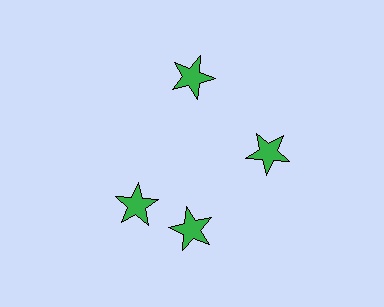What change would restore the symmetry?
The symmetry would be restored by rotating it back into even spacing with its neighbors so that all 4 stars sit at equal angles and equal distance from the center.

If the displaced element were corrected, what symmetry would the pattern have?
It would have 4-fold rotational symmetry — the pattern would map onto itself every 90 degrees.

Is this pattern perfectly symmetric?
No. The 4 green stars are arranged in a ring, but one element near the 9 o'clock position is rotated out of alignment along the ring, breaking the 4-fold rotational symmetry.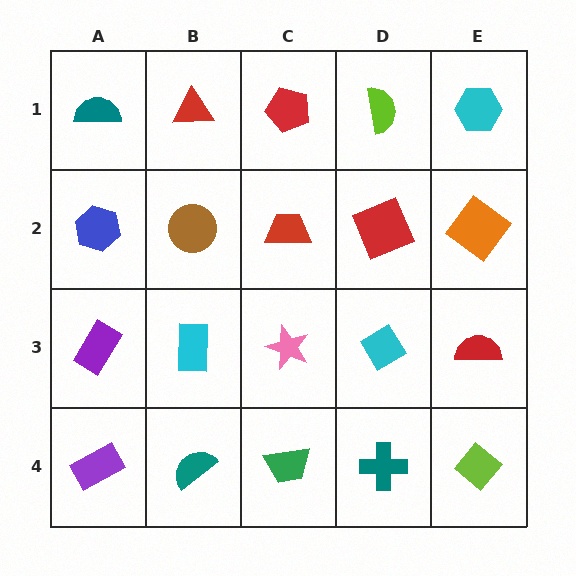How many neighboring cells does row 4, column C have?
3.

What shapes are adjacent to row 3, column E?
An orange diamond (row 2, column E), a lime diamond (row 4, column E), a cyan diamond (row 3, column D).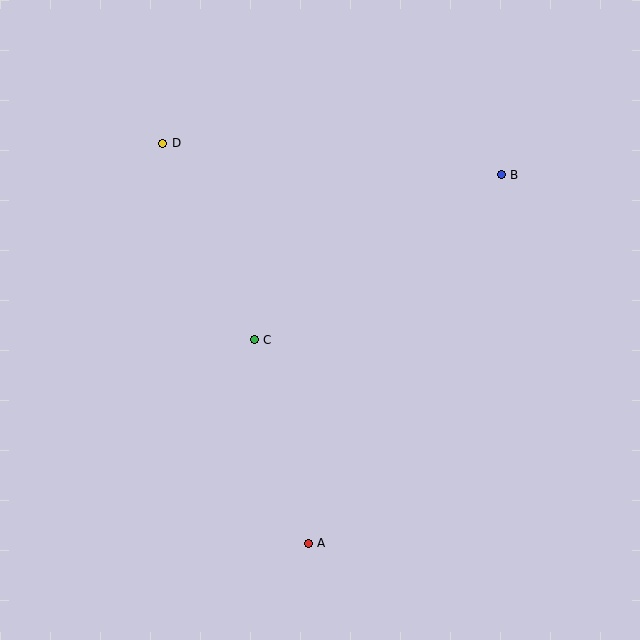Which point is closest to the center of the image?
Point C at (254, 340) is closest to the center.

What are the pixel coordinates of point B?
Point B is at (501, 175).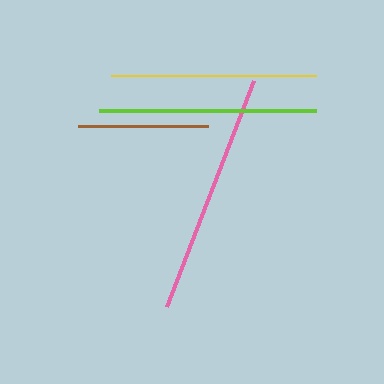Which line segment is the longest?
The pink line is the longest at approximately 242 pixels.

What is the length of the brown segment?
The brown segment is approximately 129 pixels long.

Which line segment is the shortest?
The brown line is the shortest at approximately 129 pixels.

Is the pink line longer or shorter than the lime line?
The pink line is longer than the lime line.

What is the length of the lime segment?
The lime segment is approximately 217 pixels long.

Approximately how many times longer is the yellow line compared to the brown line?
The yellow line is approximately 1.6 times the length of the brown line.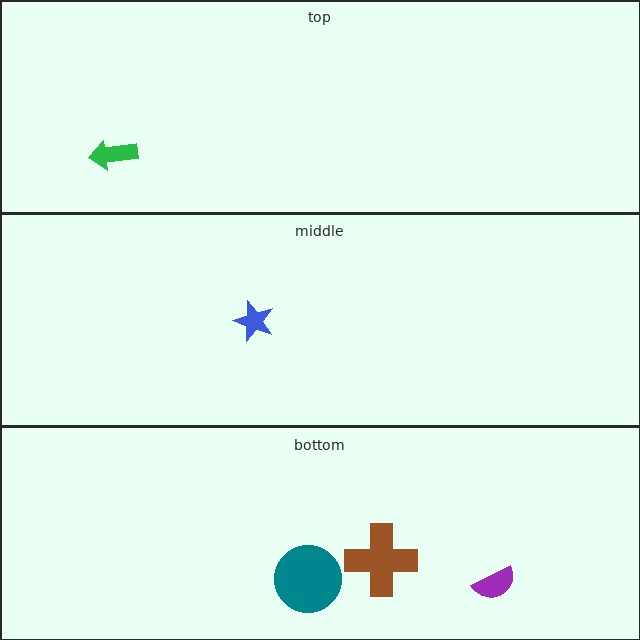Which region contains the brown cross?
The bottom region.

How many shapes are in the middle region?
1.